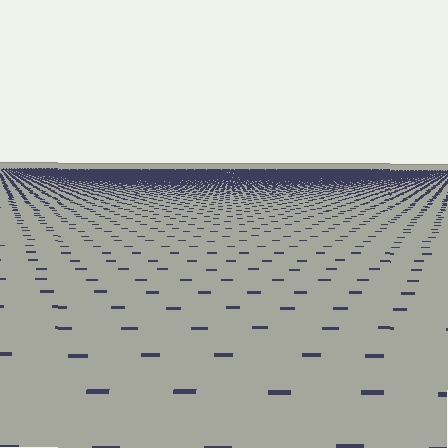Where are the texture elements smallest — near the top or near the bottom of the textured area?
Near the top.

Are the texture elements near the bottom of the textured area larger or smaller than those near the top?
Larger. Near the bottom, elements are closer to the viewer and appear at a bigger on-screen size.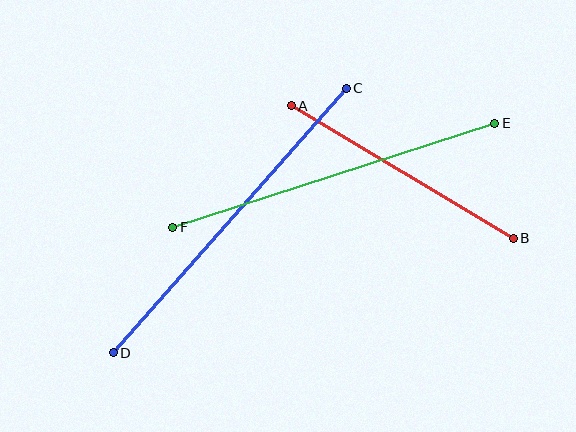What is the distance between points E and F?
The distance is approximately 338 pixels.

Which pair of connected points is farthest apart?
Points C and D are farthest apart.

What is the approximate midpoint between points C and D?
The midpoint is at approximately (230, 220) pixels.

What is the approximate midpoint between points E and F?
The midpoint is at approximately (334, 175) pixels.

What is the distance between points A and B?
The distance is approximately 259 pixels.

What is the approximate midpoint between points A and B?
The midpoint is at approximately (402, 172) pixels.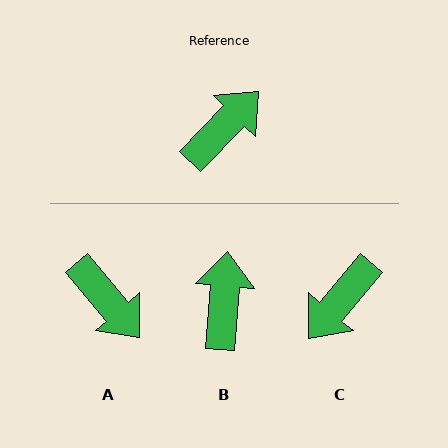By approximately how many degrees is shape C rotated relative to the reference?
Approximately 176 degrees clockwise.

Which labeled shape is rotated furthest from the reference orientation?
C, about 176 degrees away.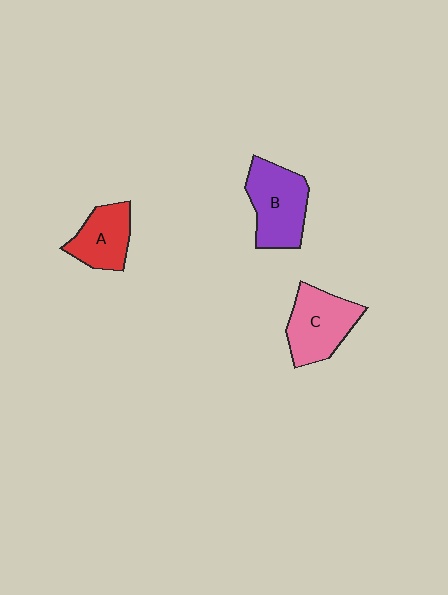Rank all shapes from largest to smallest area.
From largest to smallest: B (purple), C (pink), A (red).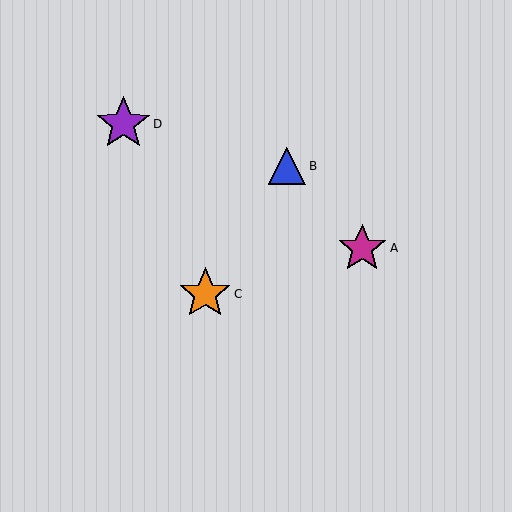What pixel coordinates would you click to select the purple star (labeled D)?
Click at (123, 124) to select the purple star D.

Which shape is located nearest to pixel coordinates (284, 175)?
The blue triangle (labeled B) at (287, 166) is nearest to that location.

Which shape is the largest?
The purple star (labeled D) is the largest.